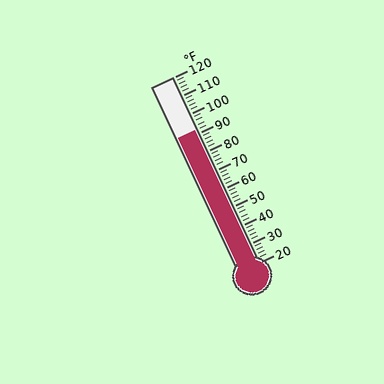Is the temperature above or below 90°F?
The temperature is above 90°F.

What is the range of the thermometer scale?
The thermometer scale ranges from 20°F to 120°F.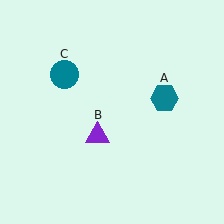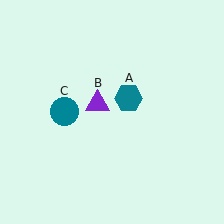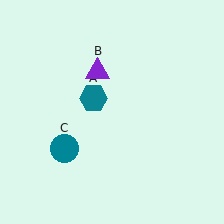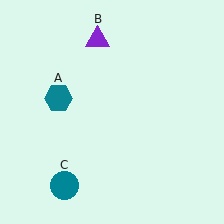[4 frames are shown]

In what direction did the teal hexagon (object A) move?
The teal hexagon (object A) moved left.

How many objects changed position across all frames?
3 objects changed position: teal hexagon (object A), purple triangle (object B), teal circle (object C).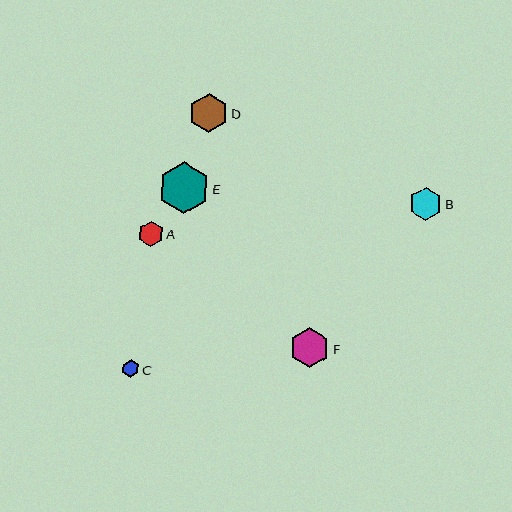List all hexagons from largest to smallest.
From largest to smallest: E, F, D, B, A, C.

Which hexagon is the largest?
Hexagon E is the largest with a size of approximately 51 pixels.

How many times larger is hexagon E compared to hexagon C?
Hexagon E is approximately 2.9 times the size of hexagon C.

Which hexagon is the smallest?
Hexagon C is the smallest with a size of approximately 18 pixels.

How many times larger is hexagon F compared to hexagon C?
Hexagon F is approximately 2.2 times the size of hexagon C.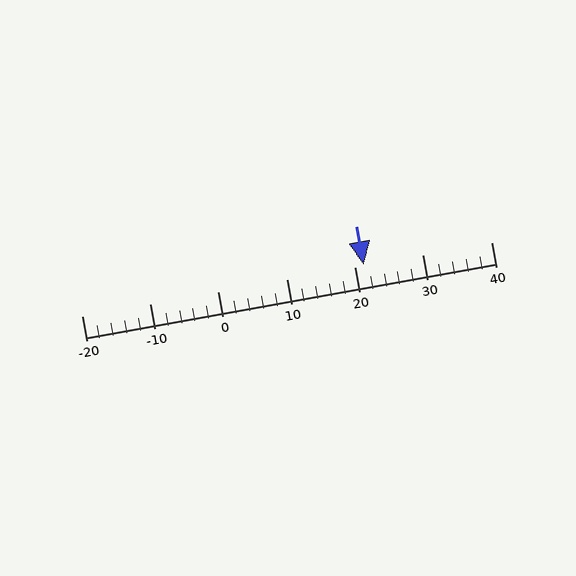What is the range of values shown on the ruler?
The ruler shows values from -20 to 40.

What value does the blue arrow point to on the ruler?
The blue arrow points to approximately 21.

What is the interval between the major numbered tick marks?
The major tick marks are spaced 10 units apart.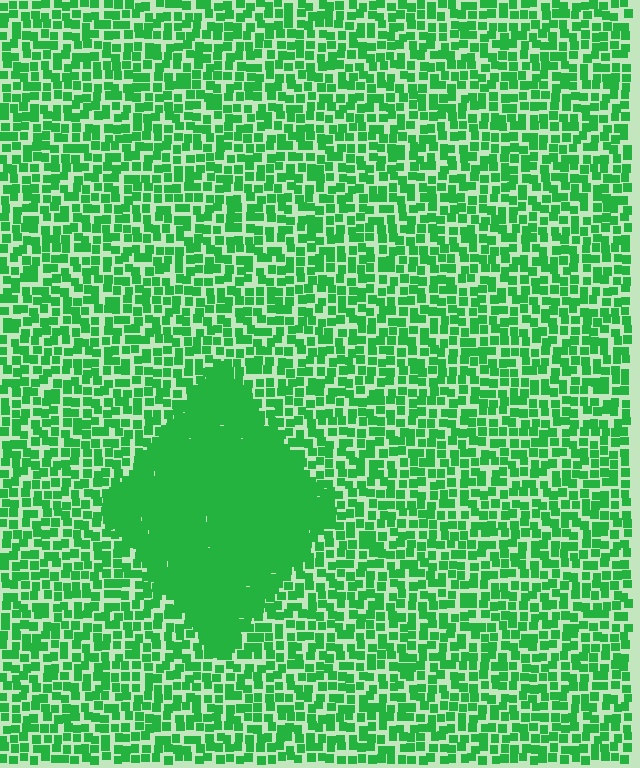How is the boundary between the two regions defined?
The boundary is defined by a change in element density (approximately 2.5x ratio). All elements are the same color, size, and shape.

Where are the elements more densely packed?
The elements are more densely packed inside the diamond boundary.